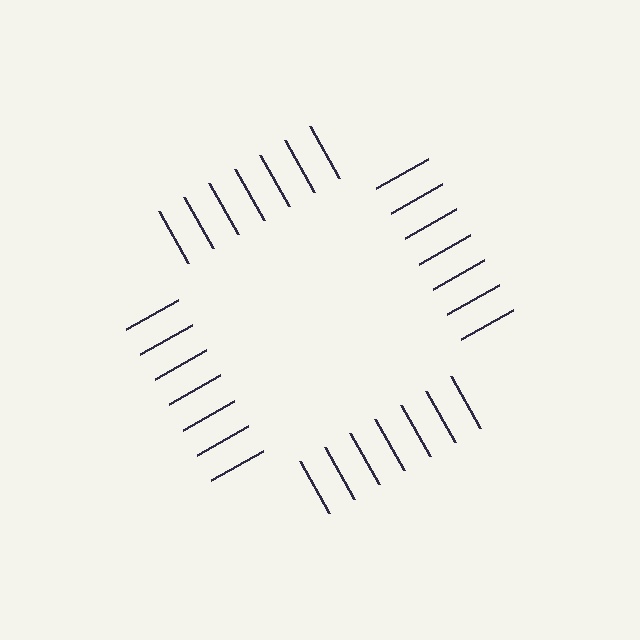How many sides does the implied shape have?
4 sides — the line-ends trace a square.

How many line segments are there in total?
28 — 7 along each of the 4 edges.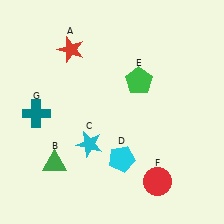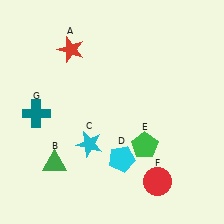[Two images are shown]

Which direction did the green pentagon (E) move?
The green pentagon (E) moved down.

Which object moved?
The green pentagon (E) moved down.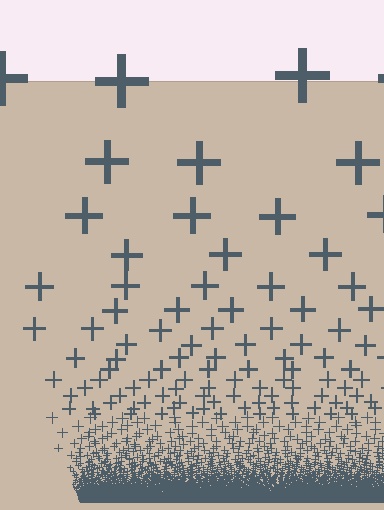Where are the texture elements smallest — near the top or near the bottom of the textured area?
Near the bottom.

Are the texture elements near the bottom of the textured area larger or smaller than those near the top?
Smaller. The gradient is inverted — elements near the bottom are smaller and denser.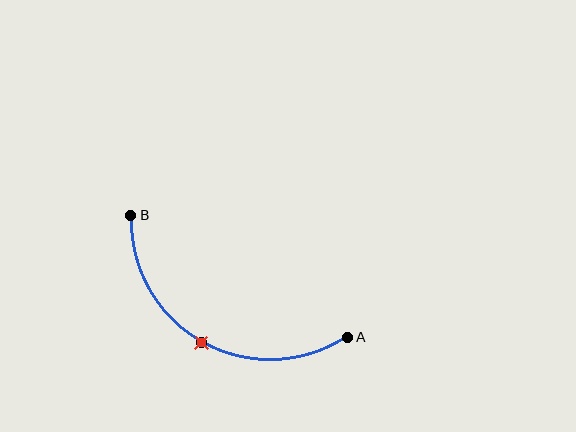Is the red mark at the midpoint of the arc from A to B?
Yes. The red mark lies on the arc at equal arc-length from both A and B — it is the arc midpoint.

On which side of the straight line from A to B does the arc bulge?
The arc bulges below the straight line connecting A and B.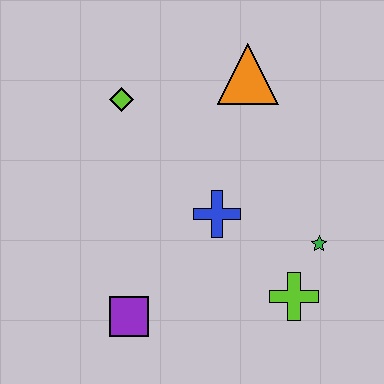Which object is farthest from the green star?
The lime diamond is farthest from the green star.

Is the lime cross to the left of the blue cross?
No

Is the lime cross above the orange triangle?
No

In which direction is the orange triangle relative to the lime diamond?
The orange triangle is to the right of the lime diamond.